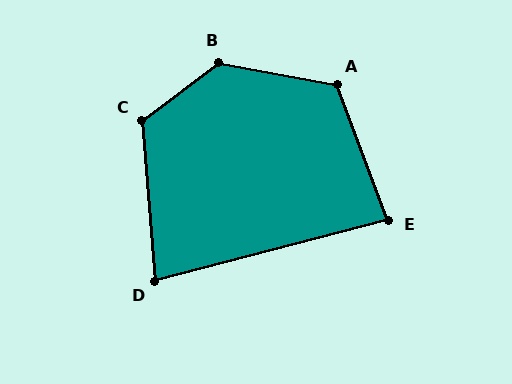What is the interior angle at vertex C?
Approximately 122 degrees (obtuse).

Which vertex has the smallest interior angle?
D, at approximately 80 degrees.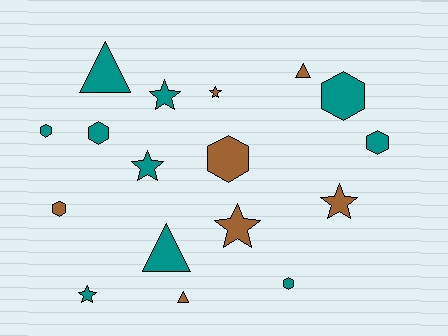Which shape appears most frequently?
Hexagon, with 7 objects.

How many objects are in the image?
There are 17 objects.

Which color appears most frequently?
Teal, with 10 objects.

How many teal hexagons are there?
There are 5 teal hexagons.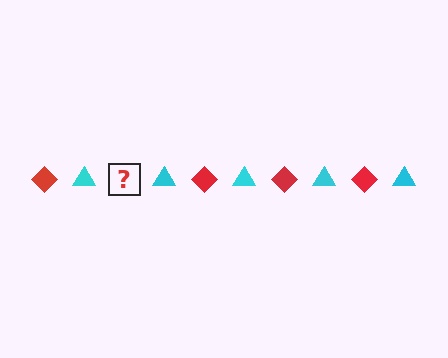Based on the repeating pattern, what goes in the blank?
The blank should be a red diamond.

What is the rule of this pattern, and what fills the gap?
The rule is that the pattern alternates between red diamond and cyan triangle. The gap should be filled with a red diamond.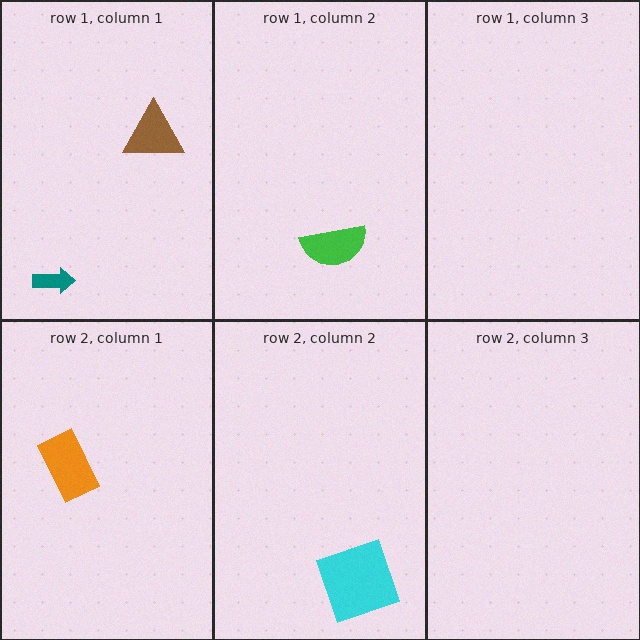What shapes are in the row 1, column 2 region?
The green semicircle.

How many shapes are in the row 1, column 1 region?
2.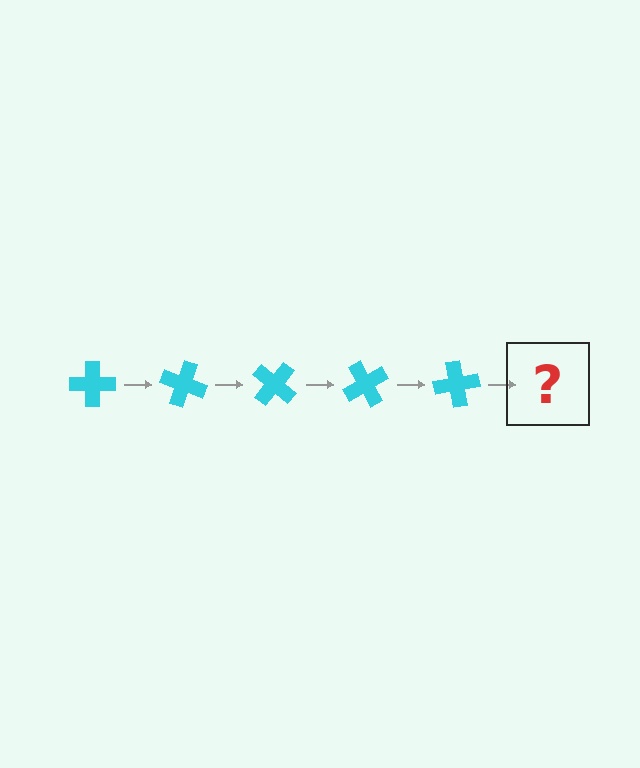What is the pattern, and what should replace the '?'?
The pattern is that the cross rotates 20 degrees each step. The '?' should be a cyan cross rotated 100 degrees.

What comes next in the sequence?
The next element should be a cyan cross rotated 100 degrees.